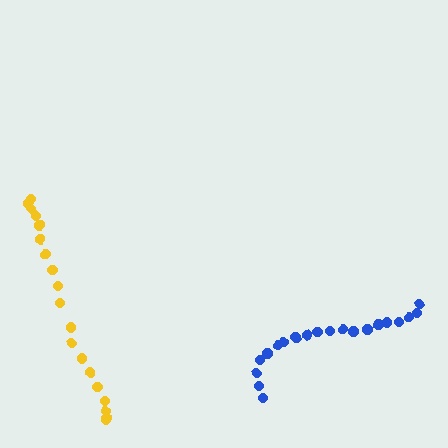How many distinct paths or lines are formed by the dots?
There are 2 distinct paths.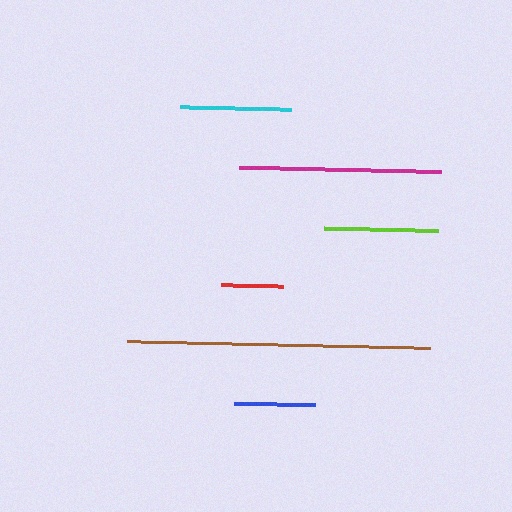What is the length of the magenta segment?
The magenta segment is approximately 202 pixels long.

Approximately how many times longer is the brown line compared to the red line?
The brown line is approximately 4.9 times the length of the red line.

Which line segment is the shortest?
The red line is the shortest at approximately 62 pixels.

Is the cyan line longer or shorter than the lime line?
The lime line is longer than the cyan line.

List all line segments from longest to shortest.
From longest to shortest: brown, magenta, lime, cyan, blue, red.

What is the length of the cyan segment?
The cyan segment is approximately 111 pixels long.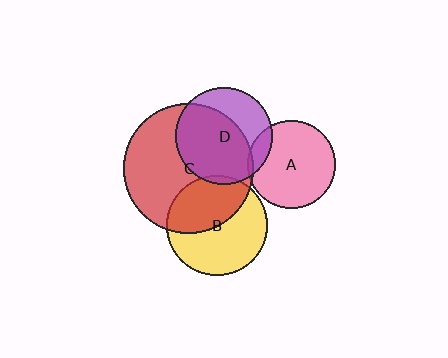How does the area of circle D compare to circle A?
Approximately 1.2 times.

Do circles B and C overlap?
Yes.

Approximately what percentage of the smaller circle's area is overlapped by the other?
Approximately 45%.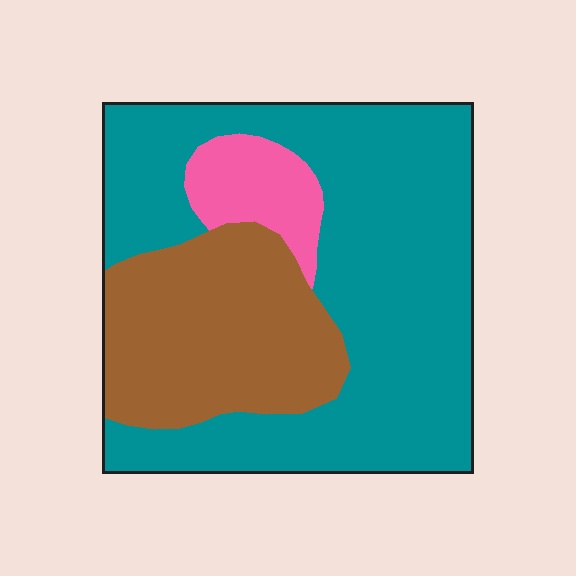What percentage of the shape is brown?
Brown covers around 30% of the shape.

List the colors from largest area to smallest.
From largest to smallest: teal, brown, pink.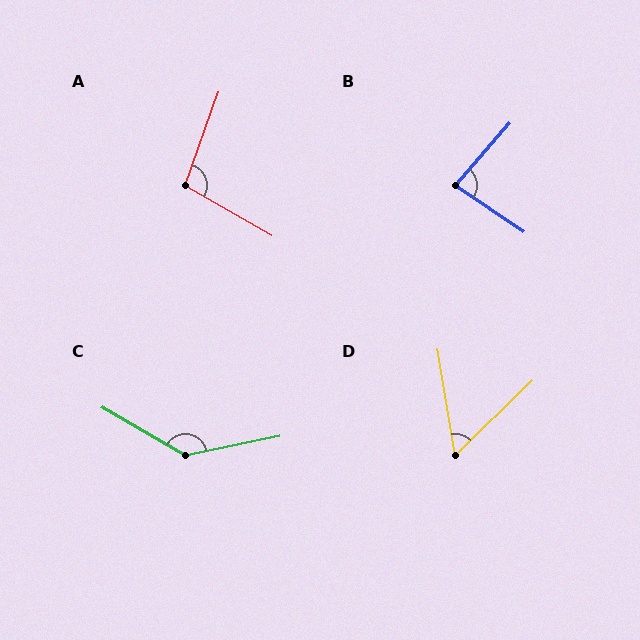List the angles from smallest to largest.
D (55°), B (83°), A (100°), C (138°).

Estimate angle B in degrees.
Approximately 83 degrees.